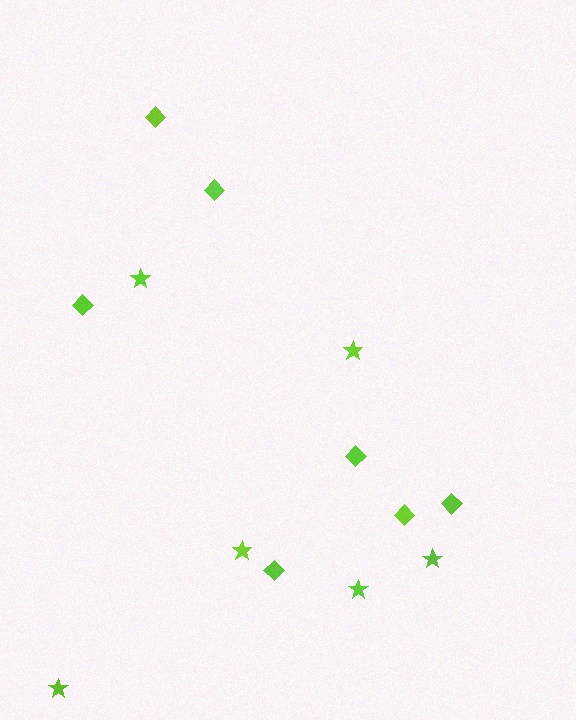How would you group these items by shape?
There are 2 groups: one group of stars (6) and one group of diamonds (7).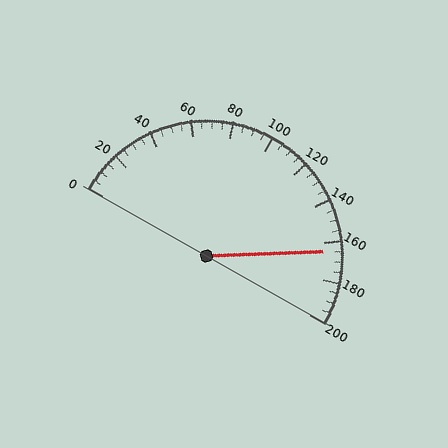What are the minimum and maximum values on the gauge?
The gauge ranges from 0 to 200.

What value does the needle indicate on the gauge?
The needle indicates approximately 165.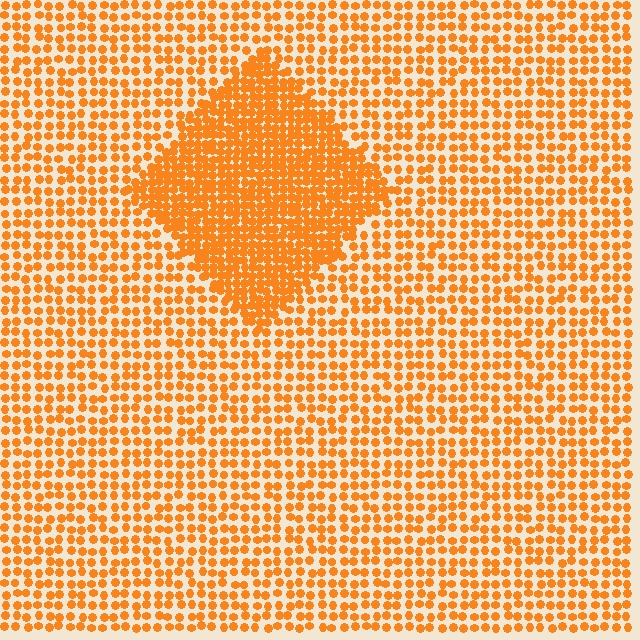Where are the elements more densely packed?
The elements are more densely packed inside the diamond boundary.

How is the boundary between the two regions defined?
The boundary is defined by a change in element density (approximately 2.0x ratio). All elements are the same color, size, and shape.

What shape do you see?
I see a diamond.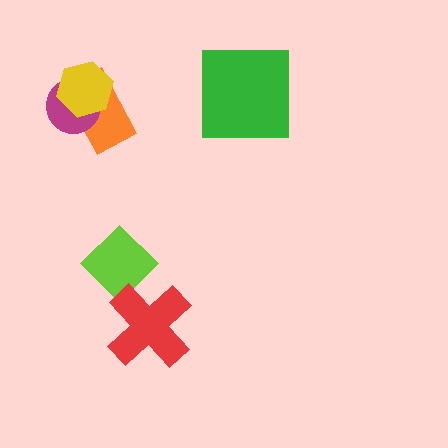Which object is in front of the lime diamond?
The red cross is in front of the lime diamond.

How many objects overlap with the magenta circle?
2 objects overlap with the magenta circle.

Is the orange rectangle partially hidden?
Yes, it is partially covered by another shape.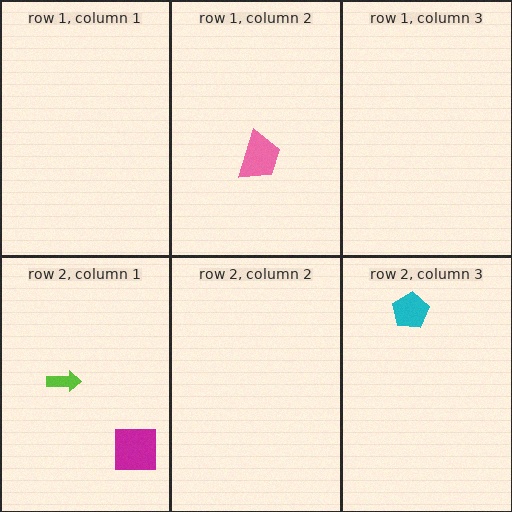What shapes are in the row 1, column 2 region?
The pink trapezoid.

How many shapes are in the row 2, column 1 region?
2.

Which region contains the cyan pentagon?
The row 2, column 3 region.